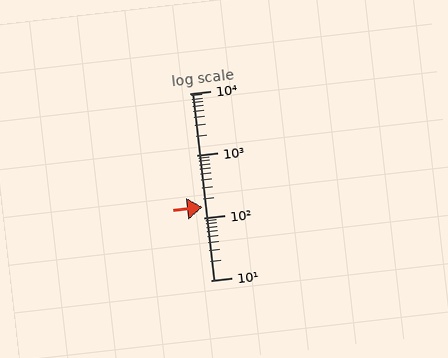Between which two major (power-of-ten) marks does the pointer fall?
The pointer is between 100 and 1000.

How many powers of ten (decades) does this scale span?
The scale spans 3 decades, from 10 to 10000.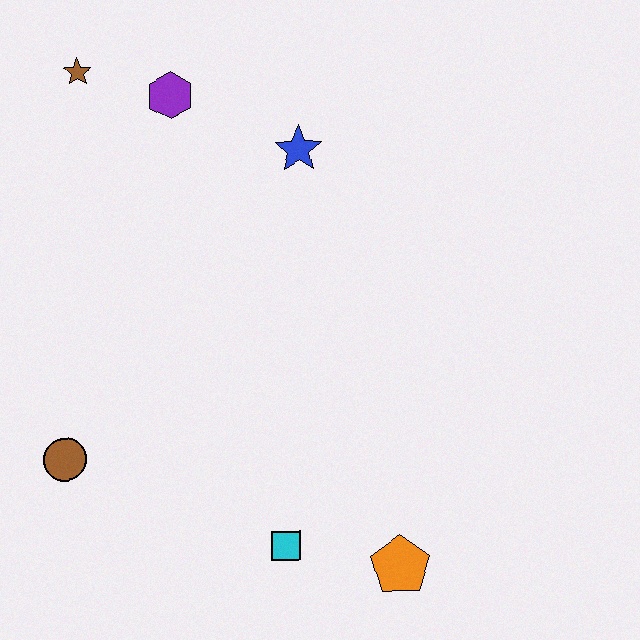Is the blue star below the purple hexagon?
Yes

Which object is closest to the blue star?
The purple hexagon is closest to the blue star.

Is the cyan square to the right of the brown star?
Yes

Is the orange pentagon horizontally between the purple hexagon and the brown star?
No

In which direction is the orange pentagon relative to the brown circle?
The orange pentagon is to the right of the brown circle.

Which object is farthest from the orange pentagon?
The brown star is farthest from the orange pentagon.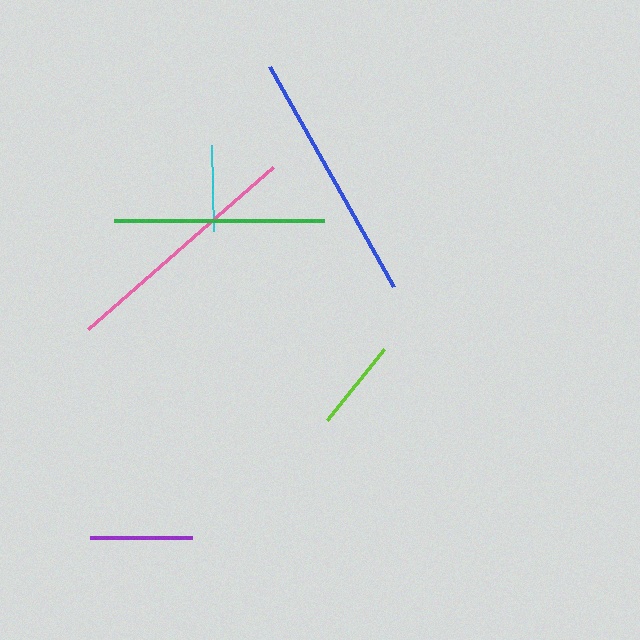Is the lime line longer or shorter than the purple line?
The purple line is longer than the lime line.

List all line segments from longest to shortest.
From longest to shortest: blue, pink, green, purple, lime, cyan.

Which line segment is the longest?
The blue line is the longest at approximately 253 pixels.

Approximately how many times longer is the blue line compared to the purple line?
The blue line is approximately 2.5 times the length of the purple line.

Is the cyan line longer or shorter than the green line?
The green line is longer than the cyan line.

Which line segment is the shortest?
The cyan line is the shortest at approximately 86 pixels.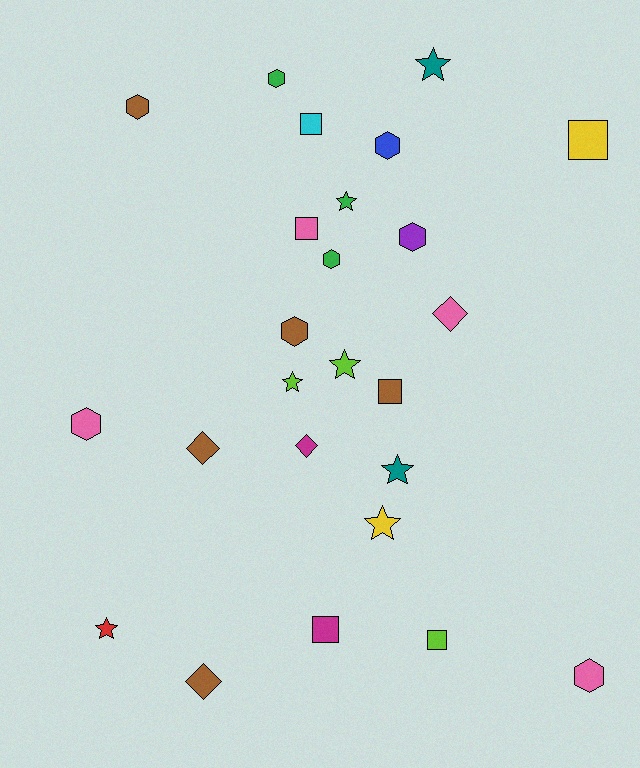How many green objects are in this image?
There are 3 green objects.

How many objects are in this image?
There are 25 objects.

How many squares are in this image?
There are 6 squares.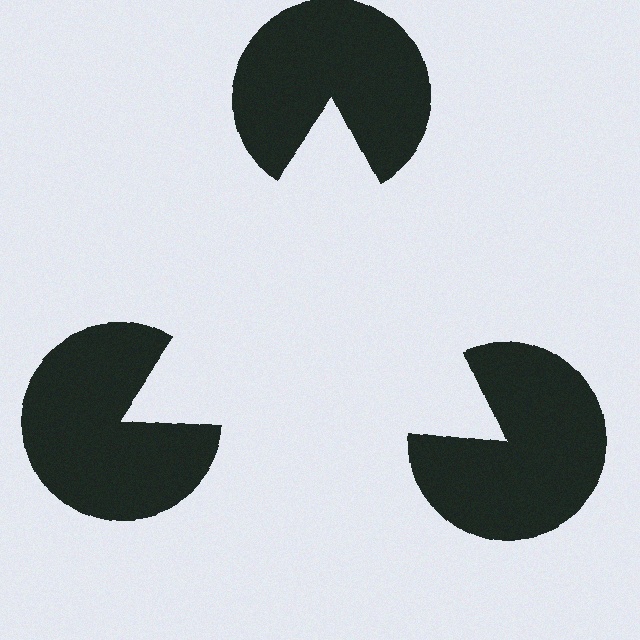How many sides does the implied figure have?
3 sides.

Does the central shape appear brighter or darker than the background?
It typically appears slightly brighter than the background, even though no actual brightness change is drawn.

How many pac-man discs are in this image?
There are 3 — one at each vertex of the illusory triangle.